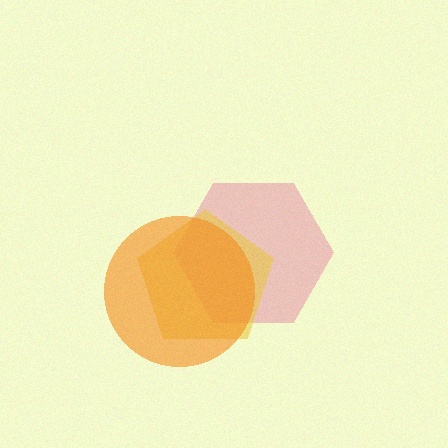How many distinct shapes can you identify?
There are 3 distinct shapes: a pink hexagon, a yellow pentagon, an orange circle.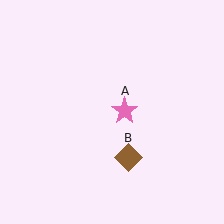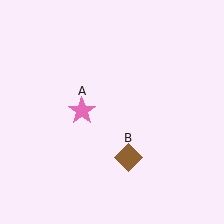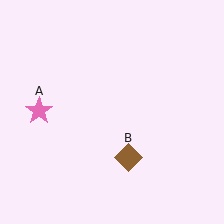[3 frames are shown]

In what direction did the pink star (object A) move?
The pink star (object A) moved left.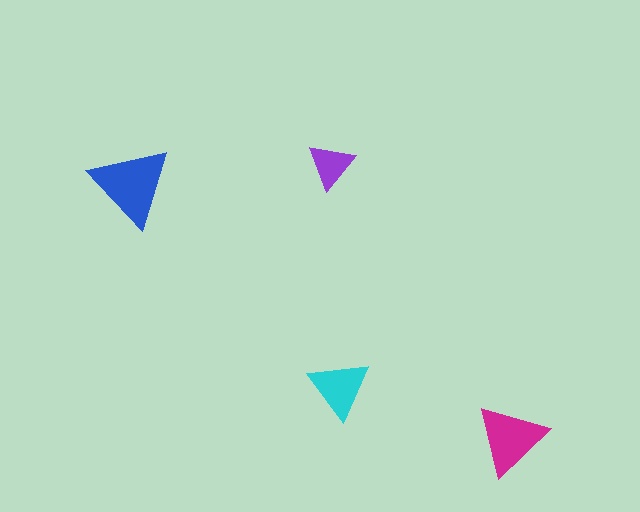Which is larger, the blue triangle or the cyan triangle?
The blue one.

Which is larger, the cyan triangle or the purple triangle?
The cyan one.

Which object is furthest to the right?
The magenta triangle is rightmost.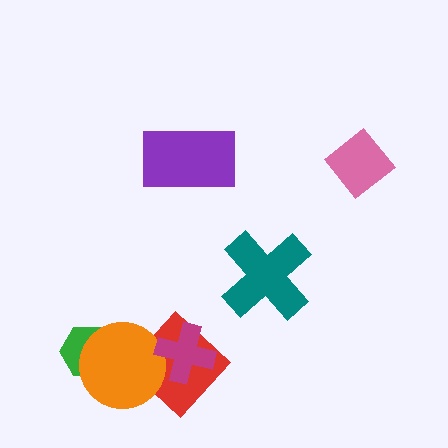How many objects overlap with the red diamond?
2 objects overlap with the red diamond.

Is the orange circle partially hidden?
Yes, it is partially covered by another shape.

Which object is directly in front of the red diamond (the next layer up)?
The orange circle is directly in front of the red diamond.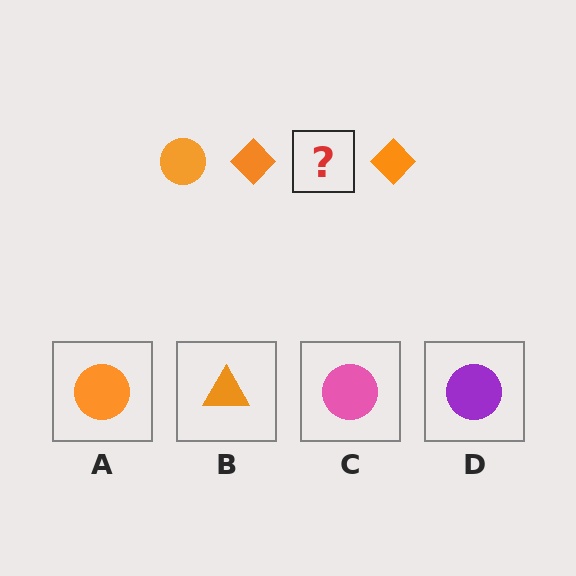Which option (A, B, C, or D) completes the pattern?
A.